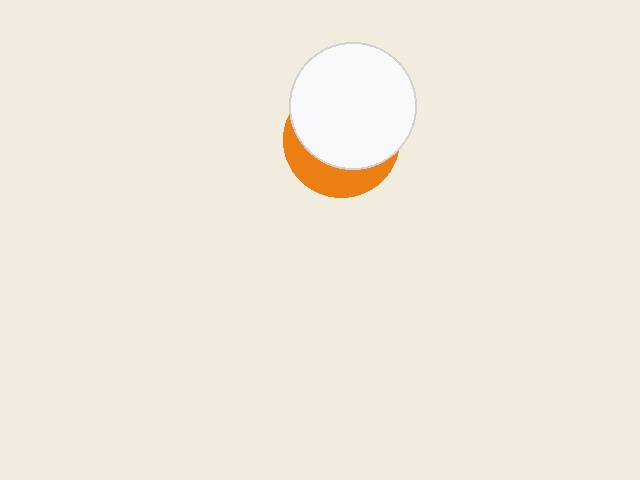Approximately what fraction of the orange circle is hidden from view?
Roughly 69% of the orange circle is hidden behind the white circle.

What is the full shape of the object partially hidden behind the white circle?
The partially hidden object is an orange circle.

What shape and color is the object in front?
The object in front is a white circle.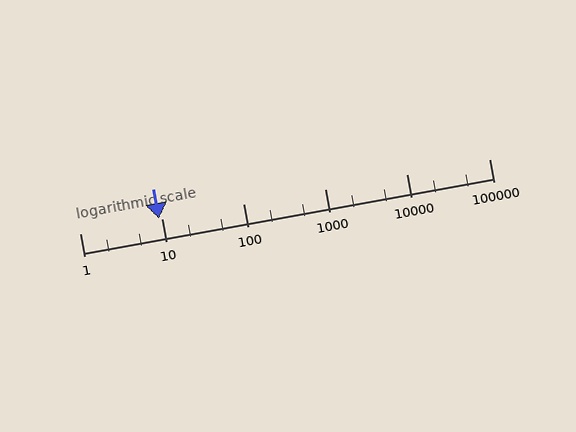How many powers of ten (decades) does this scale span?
The scale spans 5 decades, from 1 to 100000.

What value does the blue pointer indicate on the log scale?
The pointer indicates approximately 9.2.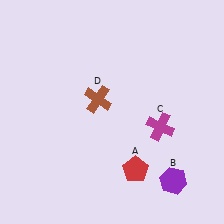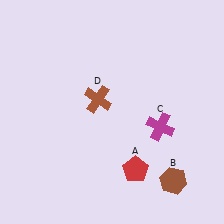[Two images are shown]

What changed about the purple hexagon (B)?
In Image 1, B is purple. In Image 2, it changed to brown.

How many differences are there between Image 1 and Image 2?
There is 1 difference between the two images.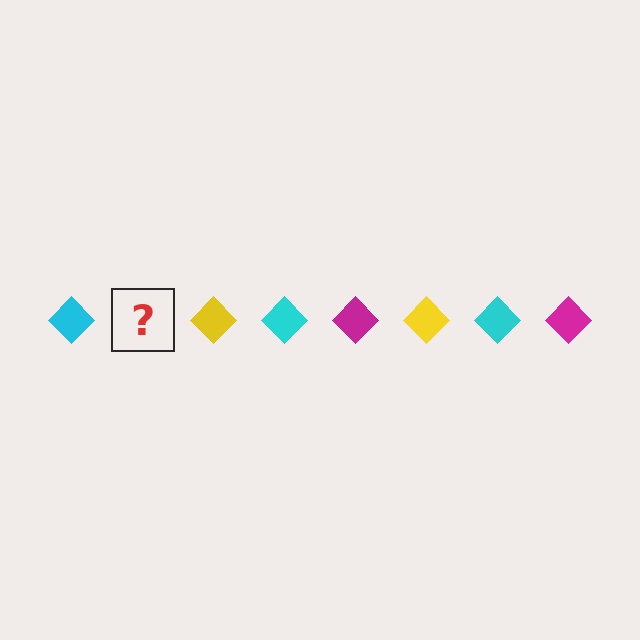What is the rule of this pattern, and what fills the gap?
The rule is that the pattern cycles through cyan, magenta, yellow diamonds. The gap should be filled with a magenta diamond.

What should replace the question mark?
The question mark should be replaced with a magenta diamond.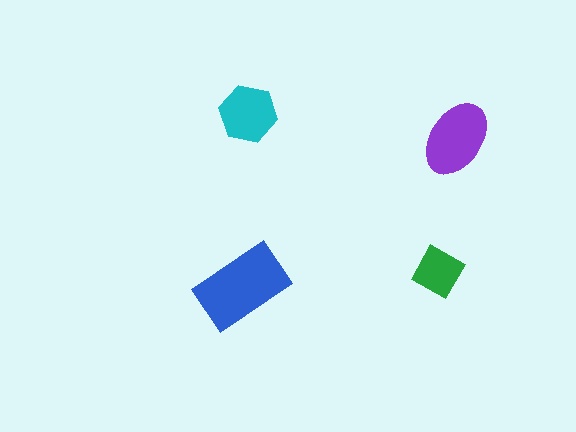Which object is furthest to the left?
The blue rectangle is leftmost.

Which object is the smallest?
The green square.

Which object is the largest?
The blue rectangle.